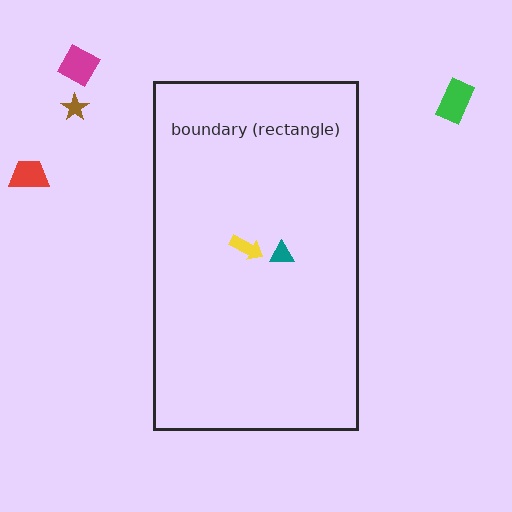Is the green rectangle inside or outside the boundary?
Outside.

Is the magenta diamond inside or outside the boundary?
Outside.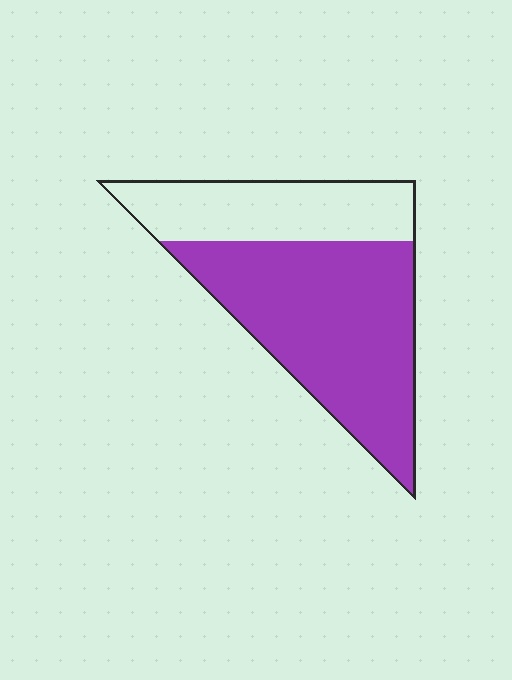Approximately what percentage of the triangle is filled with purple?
Approximately 65%.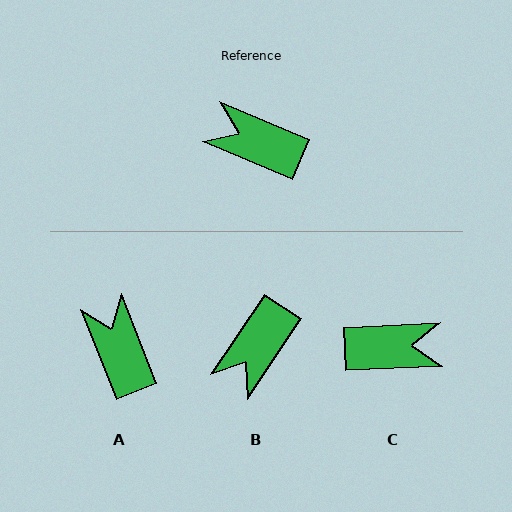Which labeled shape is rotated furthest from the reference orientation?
C, about 154 degrees away.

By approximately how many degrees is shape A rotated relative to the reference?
Approximately 45 degrees clockwise.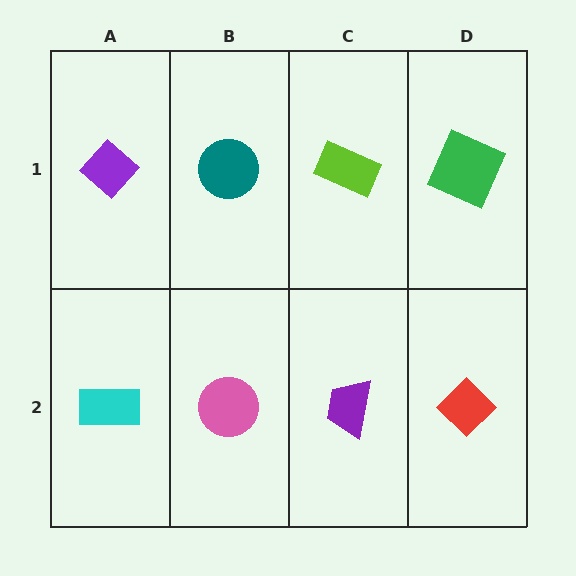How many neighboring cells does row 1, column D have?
2.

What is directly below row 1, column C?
A purple trapezoid.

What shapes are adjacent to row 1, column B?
A pink circle (row 2, column B), a purple diamond (row 1, column A), a lime rectangle (row 1, column C).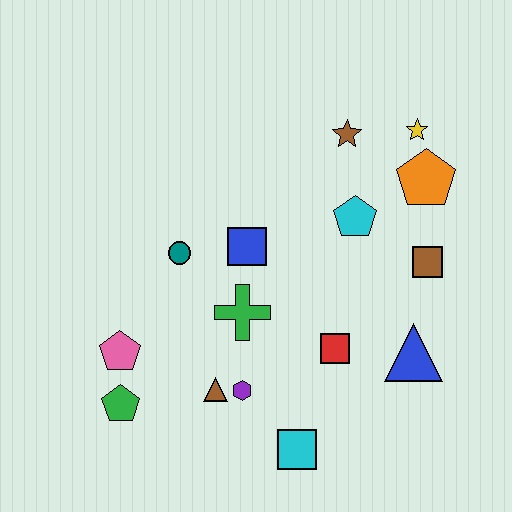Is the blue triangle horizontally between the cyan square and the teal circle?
No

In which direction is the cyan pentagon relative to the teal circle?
The cyan pentagon is to the right of the teal circle.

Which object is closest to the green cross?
The blue square is closest to the green cross.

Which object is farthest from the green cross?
The yellow star is farthest from the green cross.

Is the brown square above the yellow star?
No